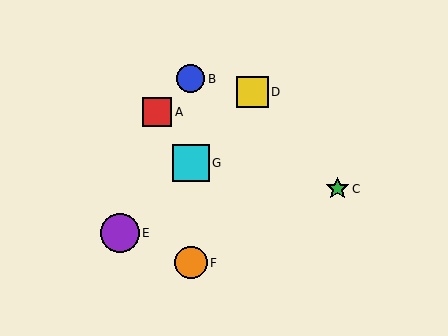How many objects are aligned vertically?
3 objects (B, F, G) are aligned vertically.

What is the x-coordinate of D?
Object D is at x≈252.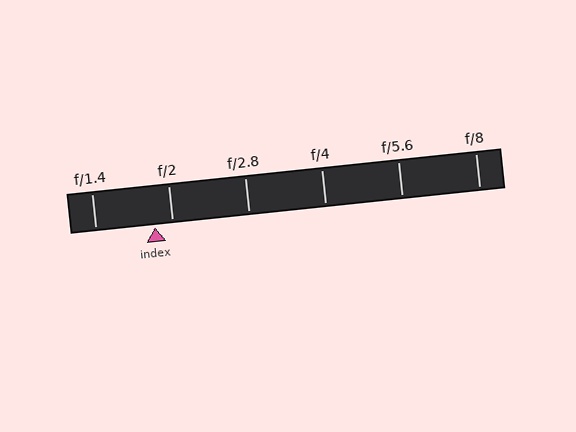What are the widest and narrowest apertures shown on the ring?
The widest aperture shown is f/1.4 and the narrowest is f/8.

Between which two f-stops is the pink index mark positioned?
The index mark is between f/1.4 and f/2.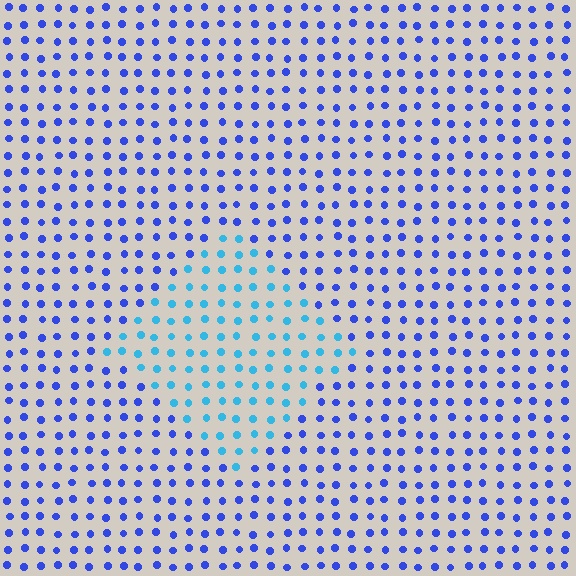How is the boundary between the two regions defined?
The boundary is defined purely by a slight shift in hue (about 38 degrees). Spacing, size, and orientation are identical on both sides.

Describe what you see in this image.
The image is filled with small blue elements in a uniform arrangement. A diamond-shaped region is visible where the elements are tinted to a slightly different hue, forming a subtle color boundary.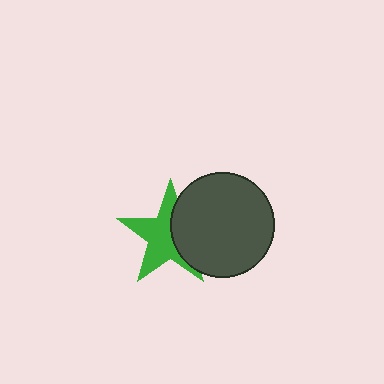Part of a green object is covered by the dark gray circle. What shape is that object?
It is a star.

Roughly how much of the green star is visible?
About half of it is visible (roughly 61%).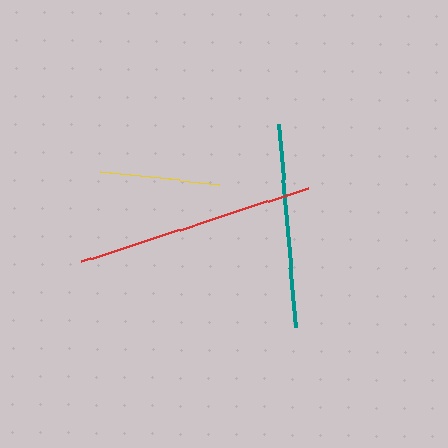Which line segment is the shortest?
The yellow line is the shortest at approximately 120 pixels.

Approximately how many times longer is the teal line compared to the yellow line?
The teal line is approximately 1.7 times the length of the yellow line.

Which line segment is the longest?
The red line is the longest at approximately 239 pixels.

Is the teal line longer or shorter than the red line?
The red line is longer than the teal line.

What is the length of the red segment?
The red segment is approximately 239 pixels long.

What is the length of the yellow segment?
The yellow segment is approximately 120 pixels long.